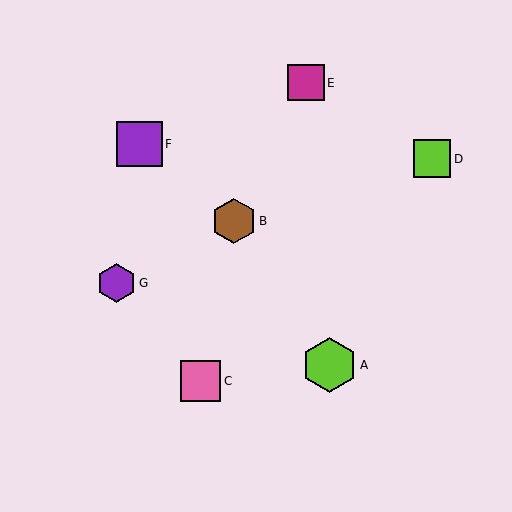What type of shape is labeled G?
Shape G is a purple hexagon.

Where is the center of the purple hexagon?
The center of the purple hexagon is at (117, 283).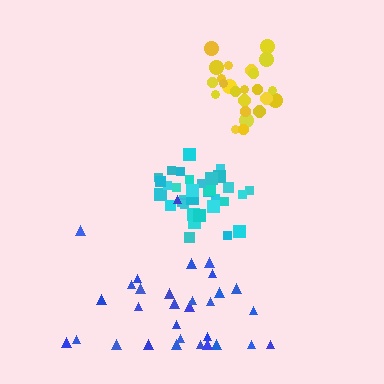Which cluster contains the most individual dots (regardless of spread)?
Cyan (35).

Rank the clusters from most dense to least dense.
cyan, yellow, blue.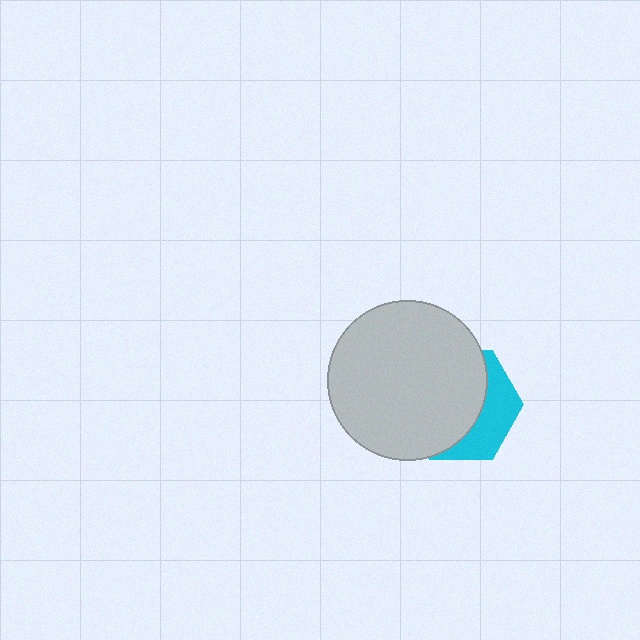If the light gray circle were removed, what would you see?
You would see the complete cyan hexagon.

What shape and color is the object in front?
The object in front is a light gray circle.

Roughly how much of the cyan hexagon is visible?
A small part of it is visible (roughly 34%).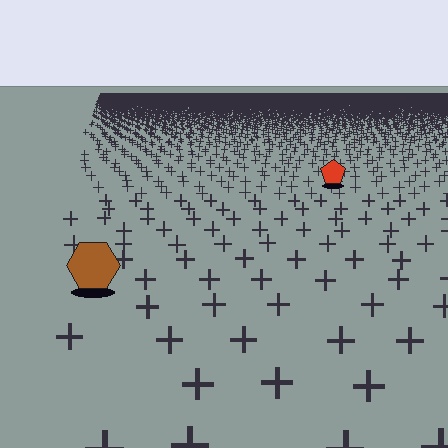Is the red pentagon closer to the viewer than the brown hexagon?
No. The brown hexagon is closer — you can tell from the texture gradient: the ground texture is coarser near it.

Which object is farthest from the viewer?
The red pentagon is farthest from the viewer. It appears smaller and the ground texture around it is denser.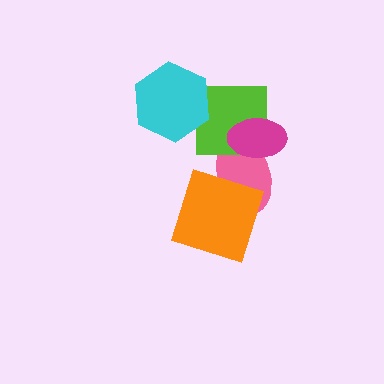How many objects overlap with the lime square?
3 objects overlap with the lime square.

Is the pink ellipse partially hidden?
Yes, it is partially covered by another shape.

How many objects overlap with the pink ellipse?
3 objects overlap with the pink ellipse.